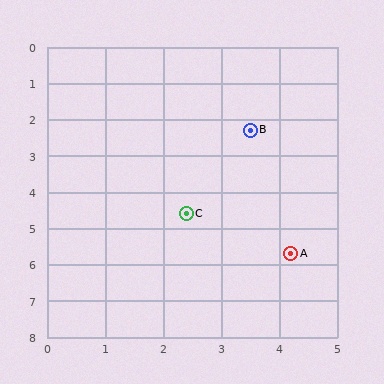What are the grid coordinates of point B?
Point B is at approximately (3.5, 2.3).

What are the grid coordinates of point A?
Point A is at approximately (4.2, 5.7).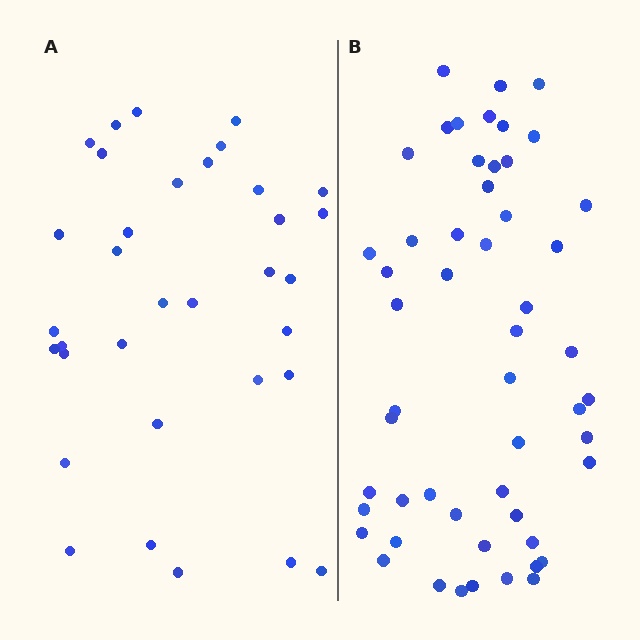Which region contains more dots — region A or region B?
Region B (the right region) has more dots.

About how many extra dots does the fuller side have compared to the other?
Region B has approximately 20 more dots than region A.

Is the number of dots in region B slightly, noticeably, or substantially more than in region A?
Region B has substantially more. The ratio is roughly 1.6 to 1.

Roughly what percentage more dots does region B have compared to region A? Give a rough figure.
About 55% more.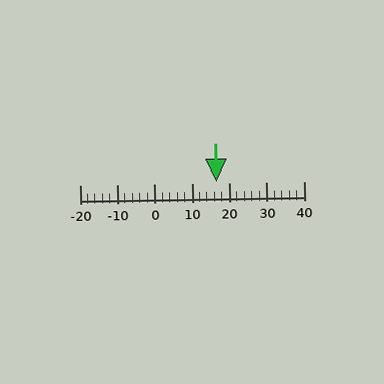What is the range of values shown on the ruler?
The ruler shows values from -20 to 40.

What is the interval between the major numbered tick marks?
The major tick marks are spaced 10 units apart.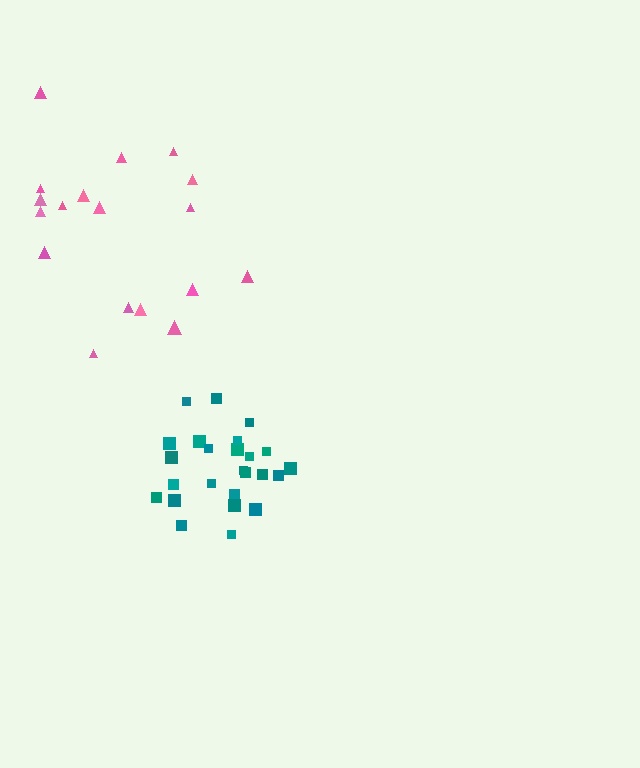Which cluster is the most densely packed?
Teal.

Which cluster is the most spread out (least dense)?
Pink.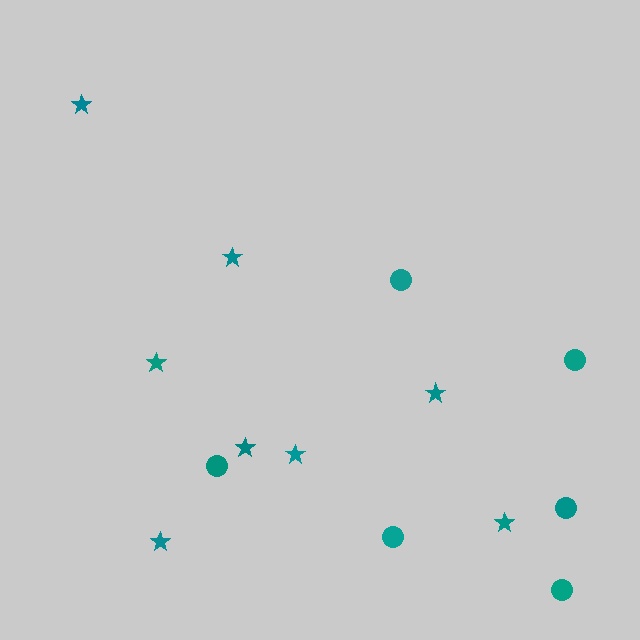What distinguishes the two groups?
There are 2 groups: one group of circles (6) and one group of stars (8).